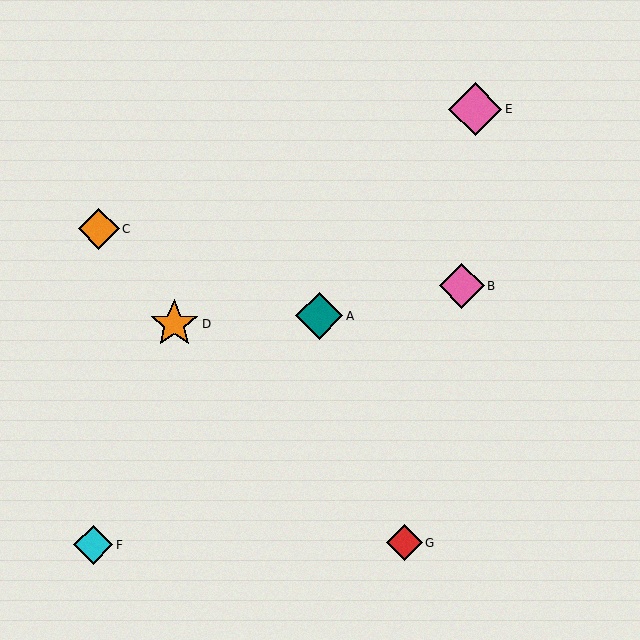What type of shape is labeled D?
Shape D is an orange star.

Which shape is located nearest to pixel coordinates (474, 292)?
The pink diamond (labeled B) at (462, 286) is nearest to that location.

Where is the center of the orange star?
The center of the orange star is at (174, 324).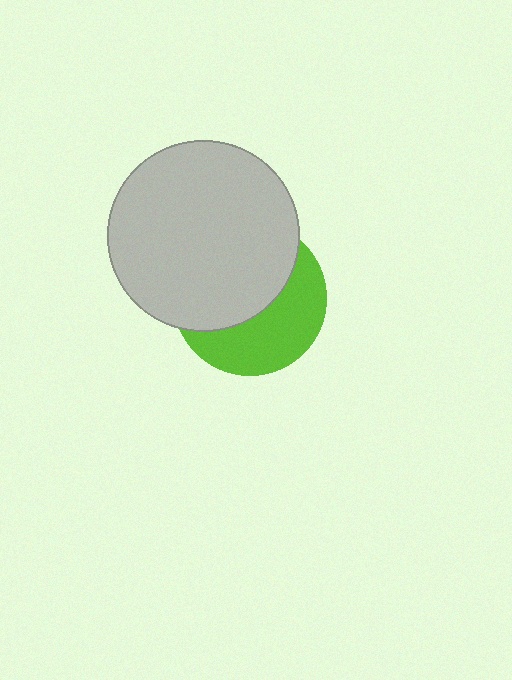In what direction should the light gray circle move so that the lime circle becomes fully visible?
The light gray circle should move up. That is the shortest direction to clear the overlap and leave the lime circle fully visible.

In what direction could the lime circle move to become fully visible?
The lime circle could move down. That would shift it out from behind the light gray circle entirely.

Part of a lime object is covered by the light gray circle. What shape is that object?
It is a circle.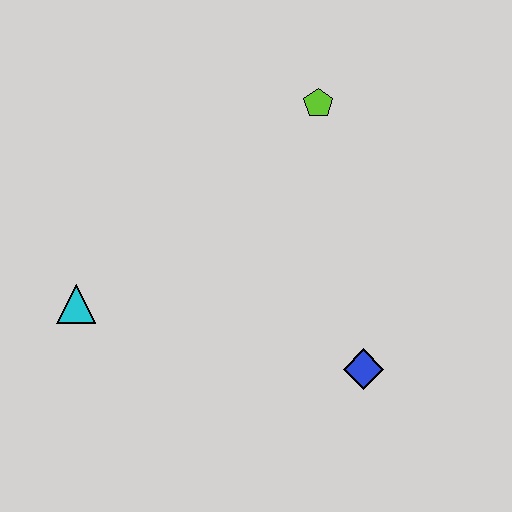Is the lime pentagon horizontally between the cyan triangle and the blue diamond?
Yes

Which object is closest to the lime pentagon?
The blue diamond is closest to the lime pentagon.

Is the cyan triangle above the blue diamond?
Yes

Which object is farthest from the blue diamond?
The cyan triangle is farthest from the blue diamond.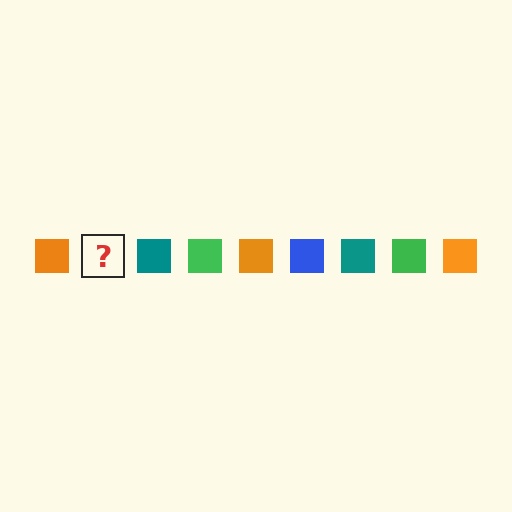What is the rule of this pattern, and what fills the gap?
The rule is that the pattern cycles through orange, blue, teal, green squares. The gap should be filled with a blue square.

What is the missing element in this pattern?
The missing element is a blue square.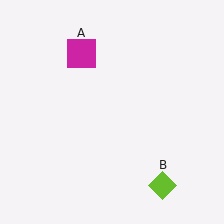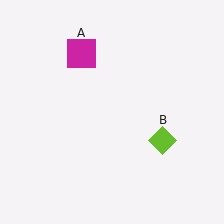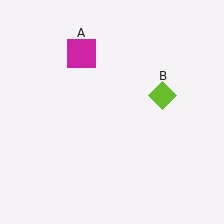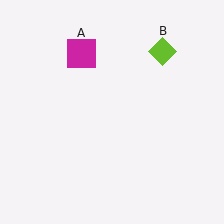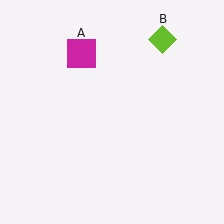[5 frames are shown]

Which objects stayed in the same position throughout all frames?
Magenta square (object A) remained stationary.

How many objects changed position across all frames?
1 object changed position: lime diamond (object B).